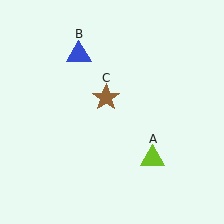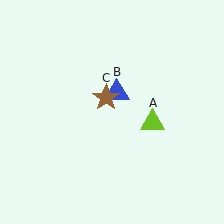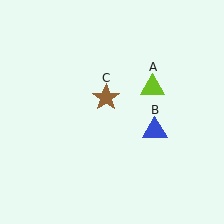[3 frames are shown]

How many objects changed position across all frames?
2 objects changed position: lime triangle (object A), blue triangle (object B).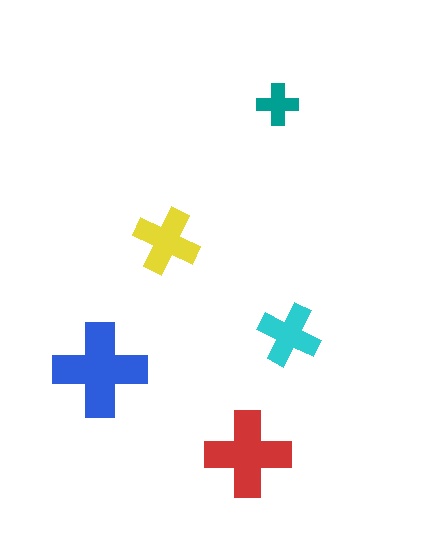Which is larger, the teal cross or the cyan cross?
The cyan one.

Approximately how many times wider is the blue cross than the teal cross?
About 2.5 times wider.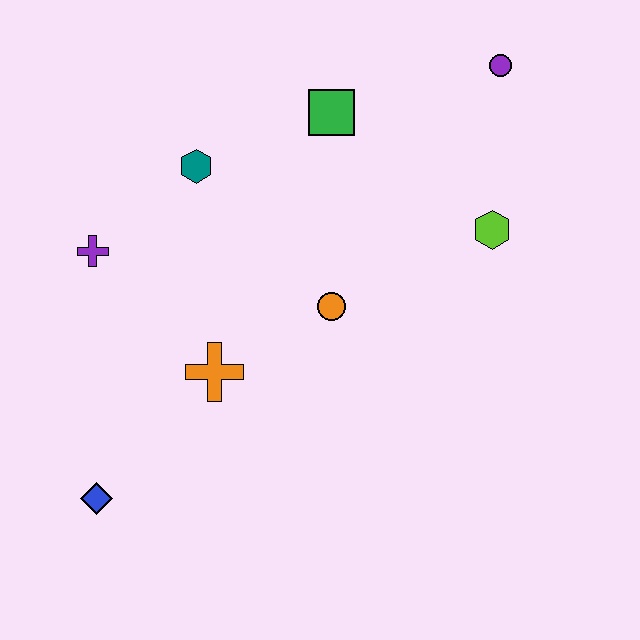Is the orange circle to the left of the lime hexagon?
Yes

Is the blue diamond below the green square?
Yes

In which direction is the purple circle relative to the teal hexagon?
The purple circle is to the right of the teal hexagon.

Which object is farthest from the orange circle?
The blue diamond is farthest from the orange circle.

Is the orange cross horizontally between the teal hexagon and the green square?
Yes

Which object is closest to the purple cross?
The teal hexagon is closest to the purple cross.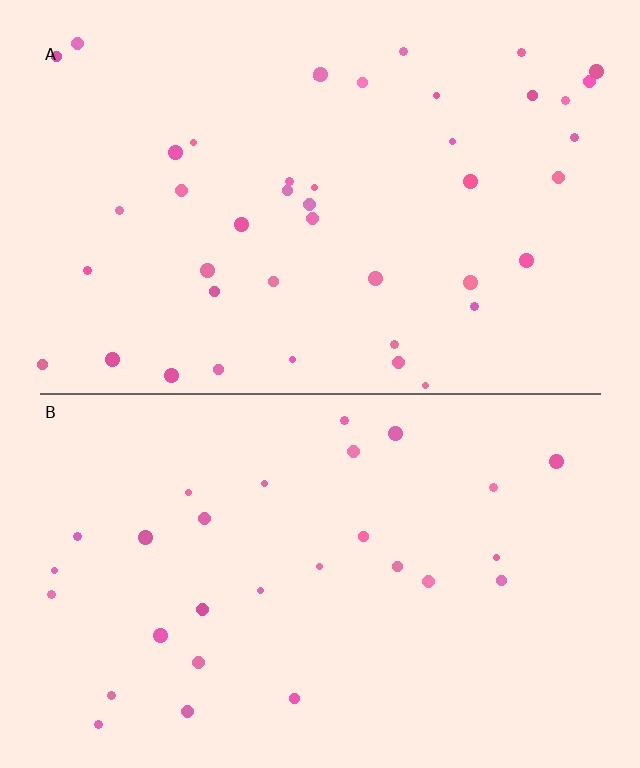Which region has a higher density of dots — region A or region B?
A (the top).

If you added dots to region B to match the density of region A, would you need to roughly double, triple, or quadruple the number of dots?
Approximately double.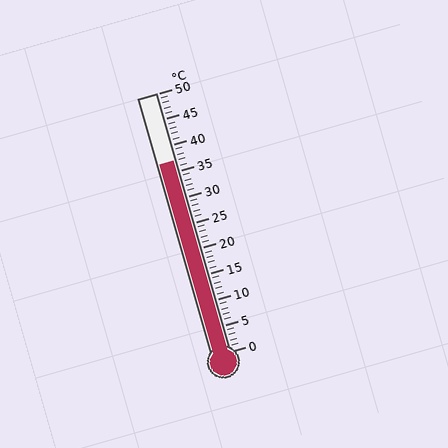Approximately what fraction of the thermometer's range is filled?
The thermometer is filled to approximately 75% of its range.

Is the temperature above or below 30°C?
The temperature is above 30°C.